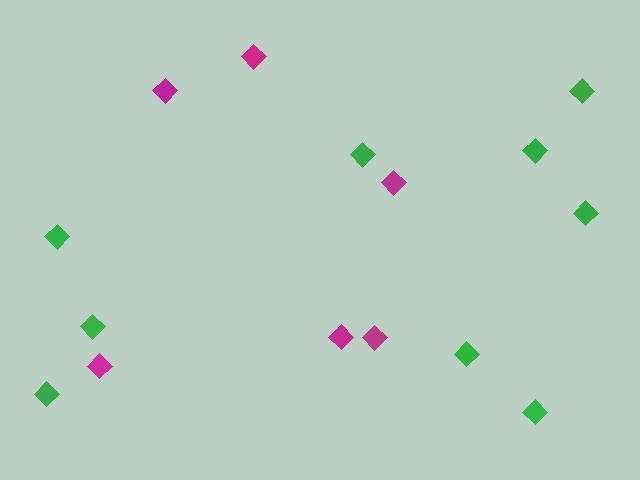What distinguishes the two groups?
There are 2 groups: one group of green diamonds (9) and one group of magenta diamonds (6).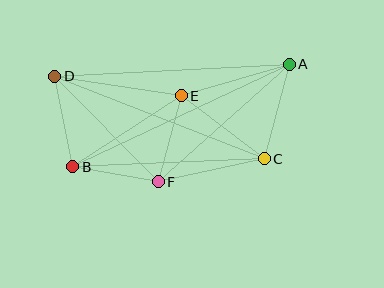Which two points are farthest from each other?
Points A and B are farthest from each other.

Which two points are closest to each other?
Points B and F are closest to each other.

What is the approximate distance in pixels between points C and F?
The distance between C and F is approximately 108 pixels.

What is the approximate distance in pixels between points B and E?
The distance between B and E is approximately 130 pixels.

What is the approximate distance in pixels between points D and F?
The distance between D and F is approximately 148 pixels.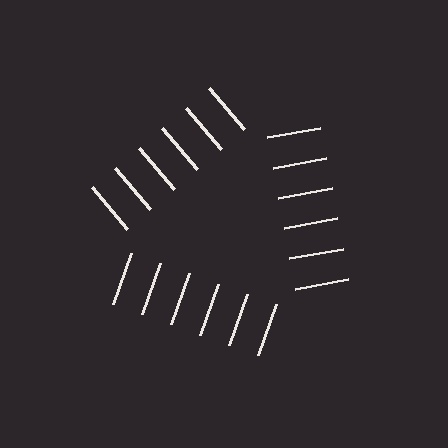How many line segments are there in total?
18 — 6 along each of the 3 edges.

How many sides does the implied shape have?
3 sides — the line-ends trace a triangle.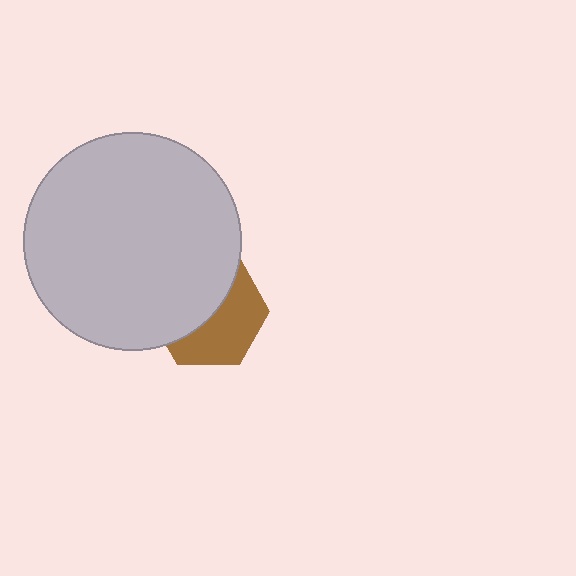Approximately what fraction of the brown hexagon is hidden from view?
Roughly 51% of the brown hexagon is hidden behind the light gray circle.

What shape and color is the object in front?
The object in front is a light gray circle.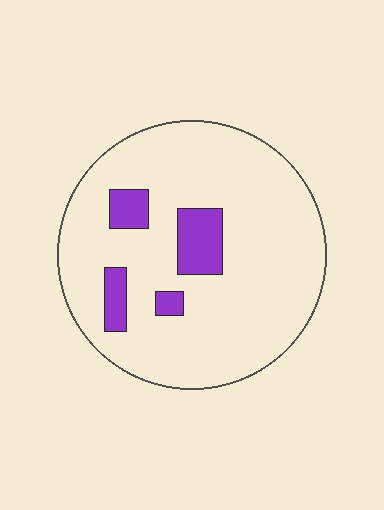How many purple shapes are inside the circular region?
4.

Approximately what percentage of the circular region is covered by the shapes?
Approximately 10%.